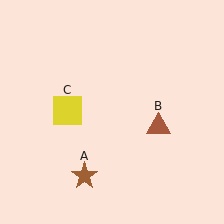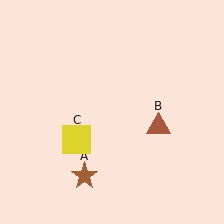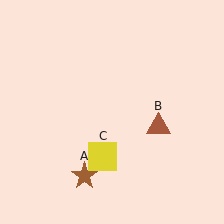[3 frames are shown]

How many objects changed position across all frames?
1 object changed position: yellow square (object C).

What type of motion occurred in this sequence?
The yellow square (object C) rotated counterclockwise around the center of the scene.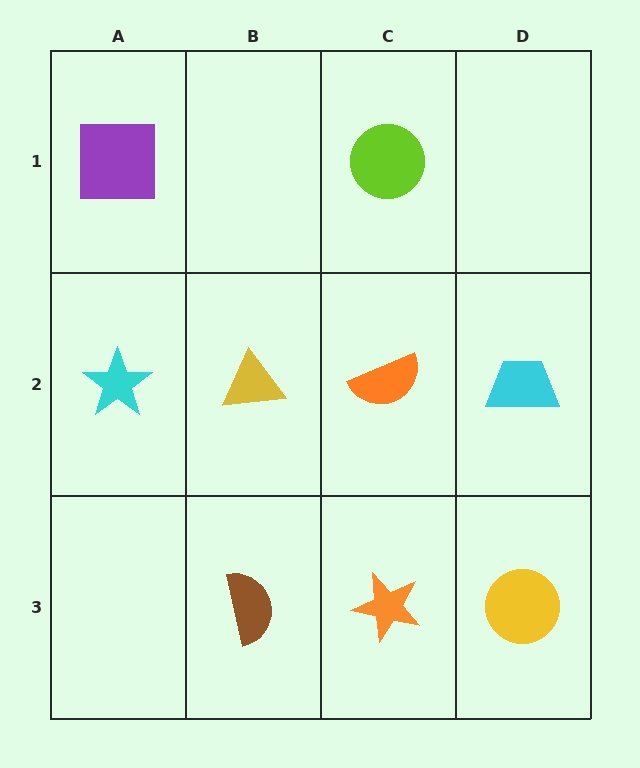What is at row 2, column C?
An orange semicircle.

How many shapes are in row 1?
2 shapes.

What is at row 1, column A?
A purple square.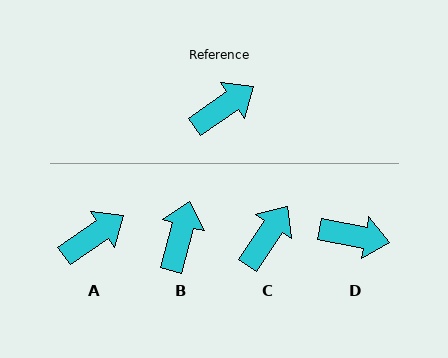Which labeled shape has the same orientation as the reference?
A.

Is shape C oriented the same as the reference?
No, it is off by about 22 degrees.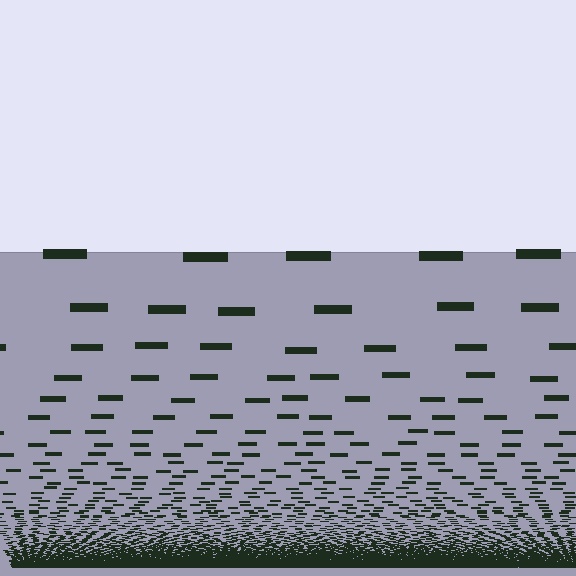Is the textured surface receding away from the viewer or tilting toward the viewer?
The surface appears to tilt toward the viewer. Texture elements get larger and sparser toward the top.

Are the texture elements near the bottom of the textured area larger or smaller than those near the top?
Smaller. The gradient is inverted — elements near the bottom are smaller and denser.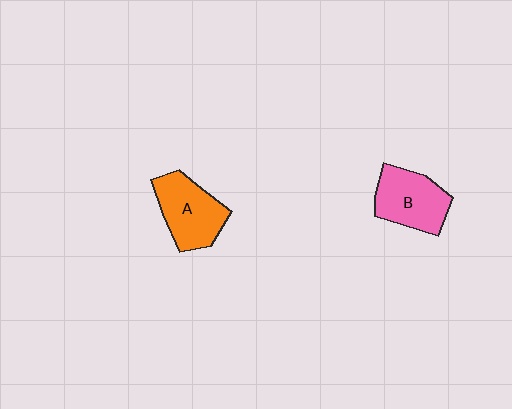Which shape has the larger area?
Shape A (orange).